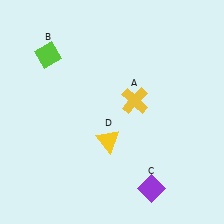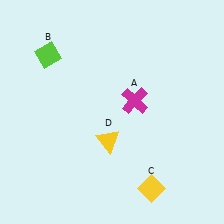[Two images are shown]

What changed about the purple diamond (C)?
In Image 1, C is purple. In Image 2, it changed to yellow.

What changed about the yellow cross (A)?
In Image 1, A is yellow. In Image 2, it changed to magenta.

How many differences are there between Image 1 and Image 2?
There are 2 differences between the two images.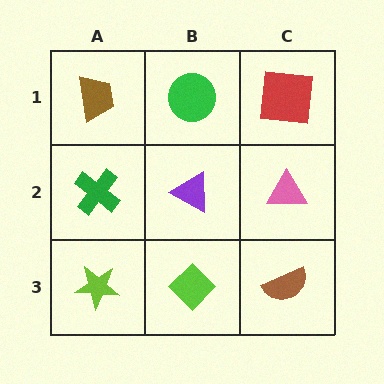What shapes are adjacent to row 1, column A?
A green cross (row 2, column A), a green circle (row 1, column B).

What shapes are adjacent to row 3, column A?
A green cross (row 2, column A), a lime diamond (row 3, column B).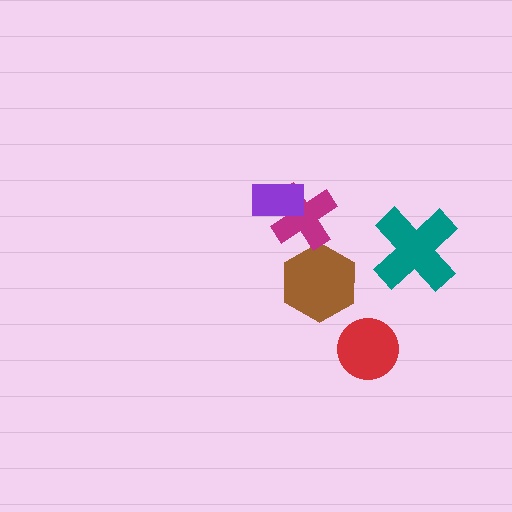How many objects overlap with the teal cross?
0 objects overlap with the teal cross.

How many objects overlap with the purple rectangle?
1 object overlaps with the purple rectangle.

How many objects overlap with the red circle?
0 objects overlap with the red circle.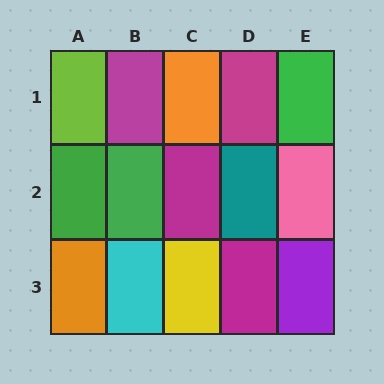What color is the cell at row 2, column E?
Pink.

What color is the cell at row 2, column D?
Teal.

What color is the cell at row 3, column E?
Purple.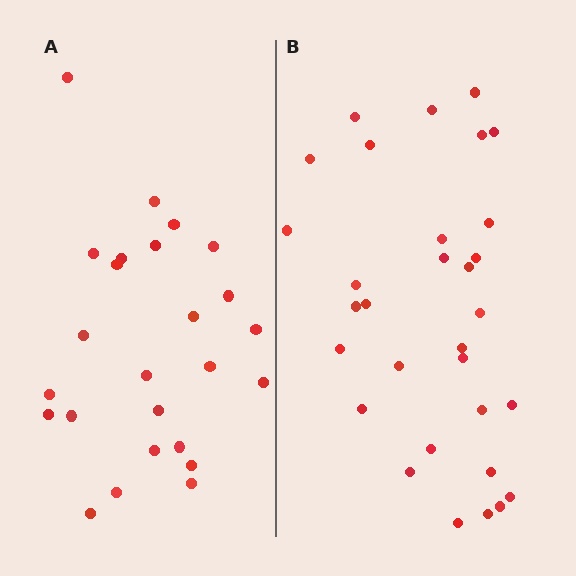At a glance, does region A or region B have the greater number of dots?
Region B (the right region) has more dots.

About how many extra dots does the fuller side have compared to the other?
Region B has about 6 more dots than region A.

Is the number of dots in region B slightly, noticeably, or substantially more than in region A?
Region B has only slightly more — the two regions are fairly close. The ratio is roughly 1.2 to 1.